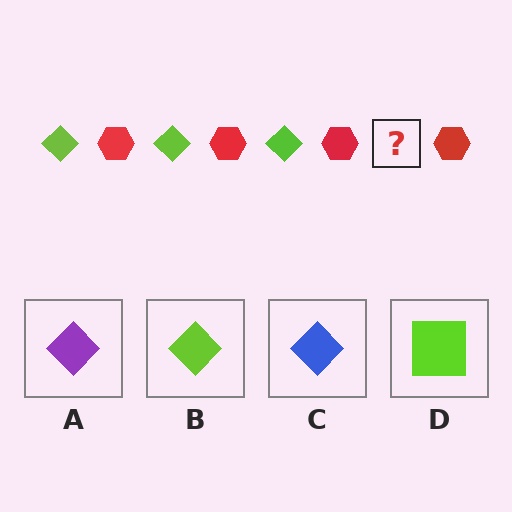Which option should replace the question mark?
Option B.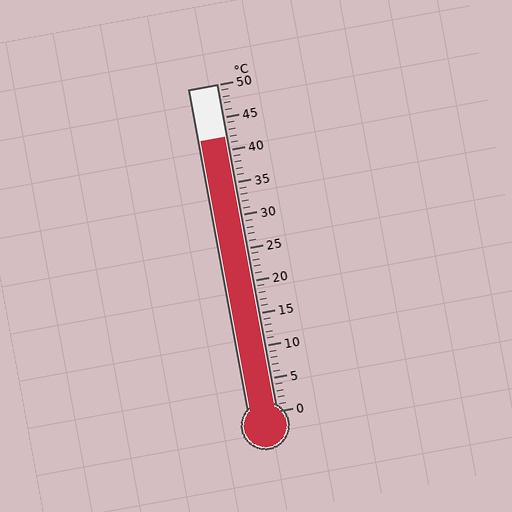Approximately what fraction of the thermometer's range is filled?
The thermometer is filled to approximately 85% of its range.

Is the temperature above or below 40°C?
The temperature is above 40°C.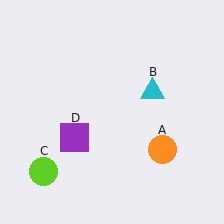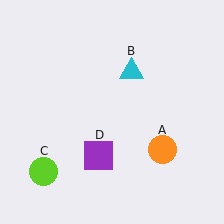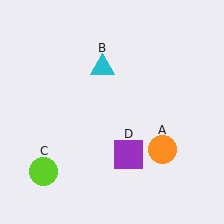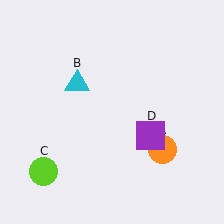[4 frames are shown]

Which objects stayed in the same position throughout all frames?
Orange circle (object A) and lime circle (object C) remained stationary.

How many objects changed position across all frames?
2 objects changed position: cyan triangle (object B), purple square (object D).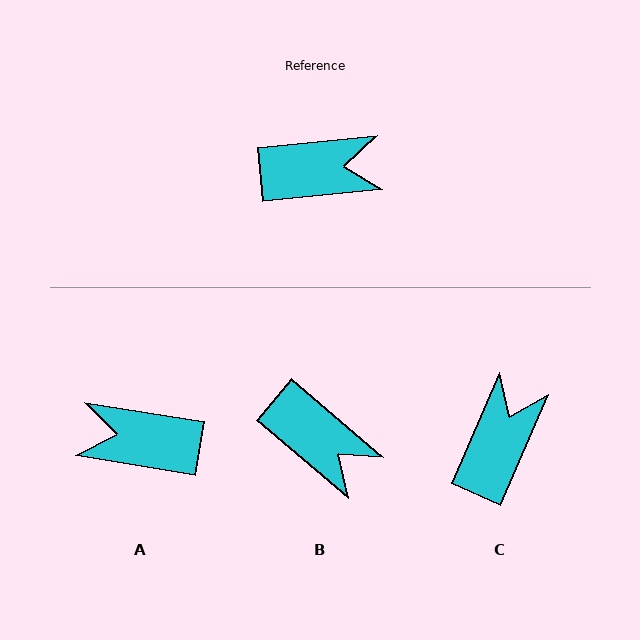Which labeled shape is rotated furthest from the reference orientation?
A, about 165 degrees away.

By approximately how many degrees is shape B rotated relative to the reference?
Approximately 46 degrees clockwise.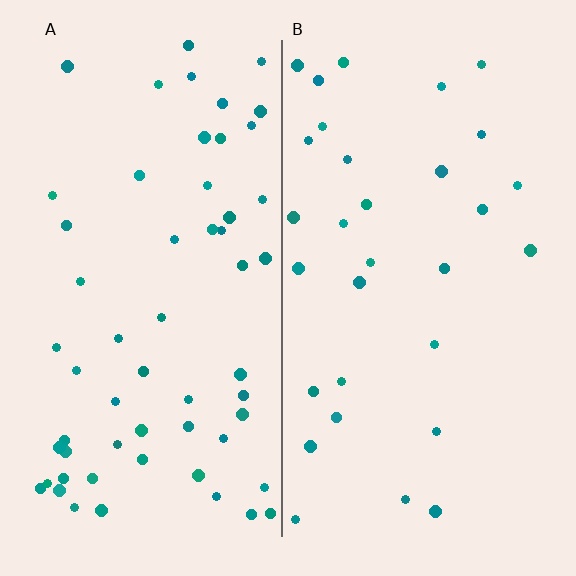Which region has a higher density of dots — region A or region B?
A (the left).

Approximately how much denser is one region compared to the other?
Approximately 1.9× — region A over region B.